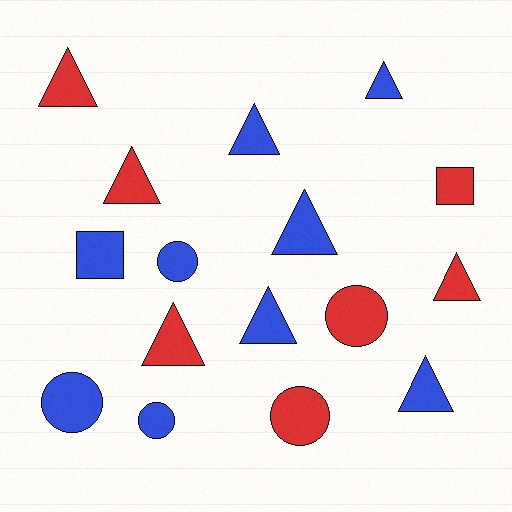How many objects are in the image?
There are 16 objects.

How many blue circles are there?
There are 3 blue circles.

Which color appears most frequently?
Blue, with 9 objects.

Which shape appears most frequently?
Triangle, with 9 objects.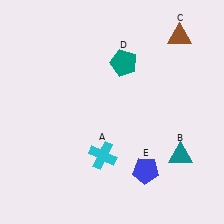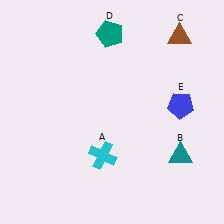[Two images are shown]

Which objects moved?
The objects that moved are: the teal pentagon (D), the blue pentagon (E).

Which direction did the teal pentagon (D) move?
The teal pentagon (D) moved up.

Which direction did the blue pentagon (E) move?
The blue pentagon (E) moved up.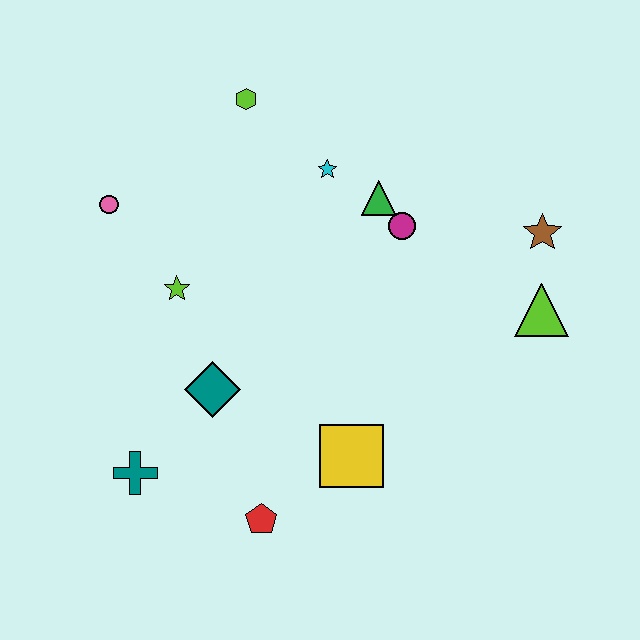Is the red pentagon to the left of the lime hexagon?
No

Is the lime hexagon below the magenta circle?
No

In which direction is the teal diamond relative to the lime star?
The teal diamond is below the lime star.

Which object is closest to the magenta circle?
The green triangle is closest to the magenta circle.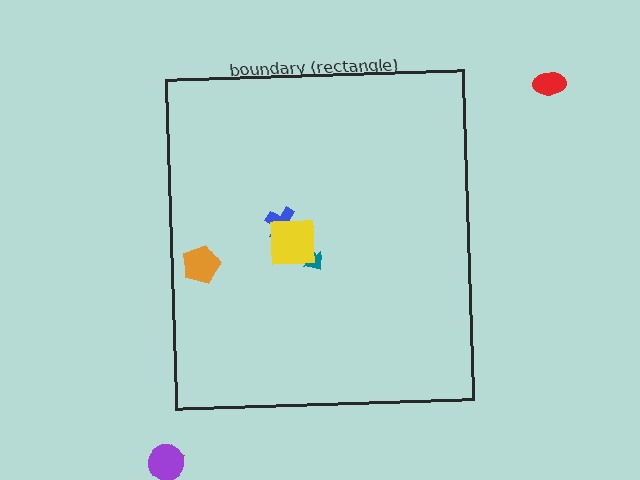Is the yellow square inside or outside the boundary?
Inside.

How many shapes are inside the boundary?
4 inside, 3 outside.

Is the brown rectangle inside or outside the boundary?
Outside.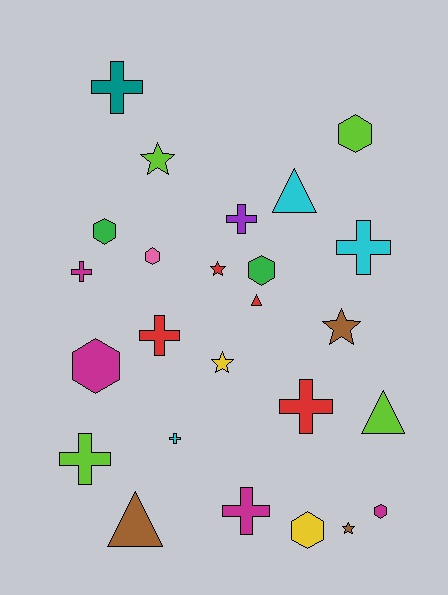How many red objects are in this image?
There are 4 red objects.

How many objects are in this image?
There are 25 objects.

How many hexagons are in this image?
There are 7 hexagons.